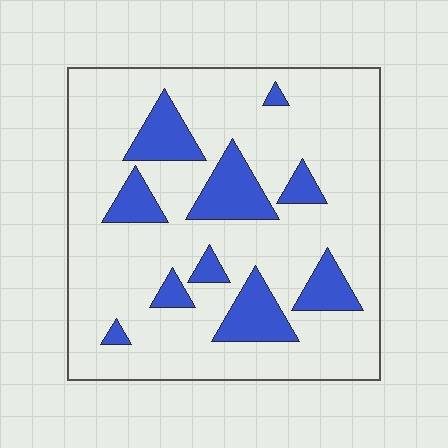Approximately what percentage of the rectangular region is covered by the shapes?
Approximately 20%.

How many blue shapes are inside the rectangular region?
10.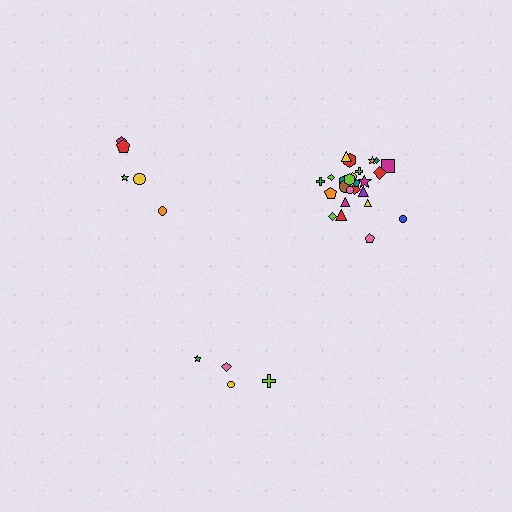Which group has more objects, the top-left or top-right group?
The top-right group.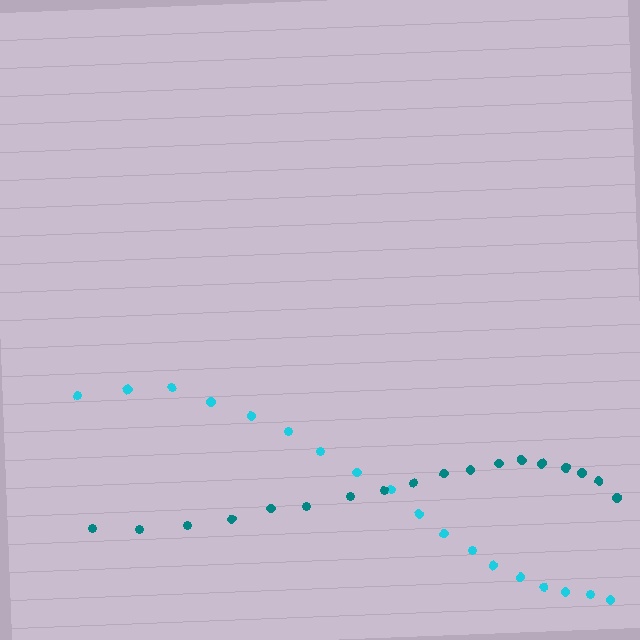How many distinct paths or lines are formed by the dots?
There are 2 distinct paths.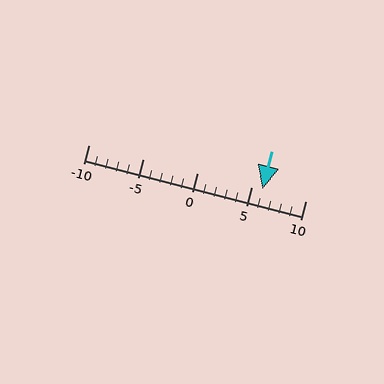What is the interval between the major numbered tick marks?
The major tick marks are spaced 5 units apart.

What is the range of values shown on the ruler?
The ruler shows values from -10 to 10.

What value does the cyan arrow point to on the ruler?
The cyan arrow points to approximately 6.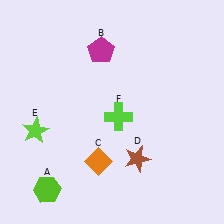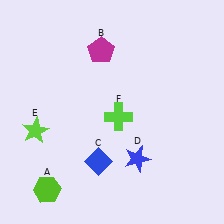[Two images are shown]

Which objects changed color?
C changed from orange to blue. D changed from brown to blue.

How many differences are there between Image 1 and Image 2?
There are 2 differences between the two images.